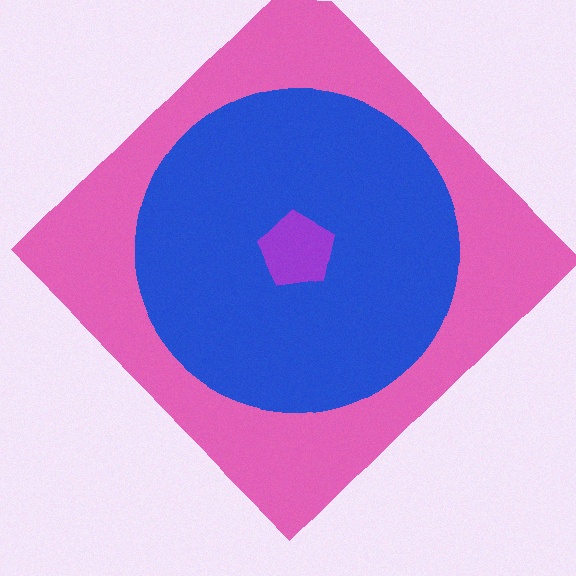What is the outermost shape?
The pink diamond.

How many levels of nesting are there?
3.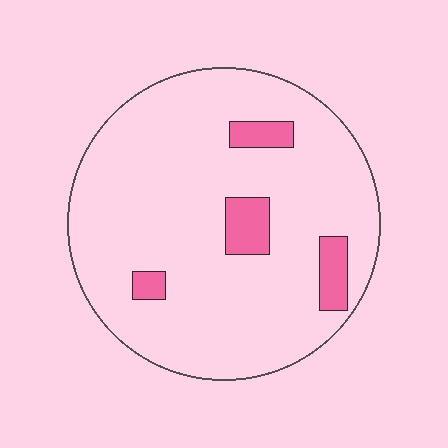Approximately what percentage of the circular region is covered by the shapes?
Approximately 10%.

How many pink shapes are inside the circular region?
4.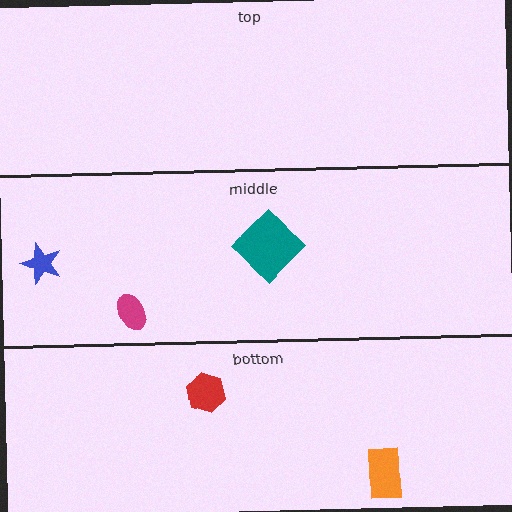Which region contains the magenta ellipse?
The middle region.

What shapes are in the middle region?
The teal diamond, the blue star, the magenta ellipse.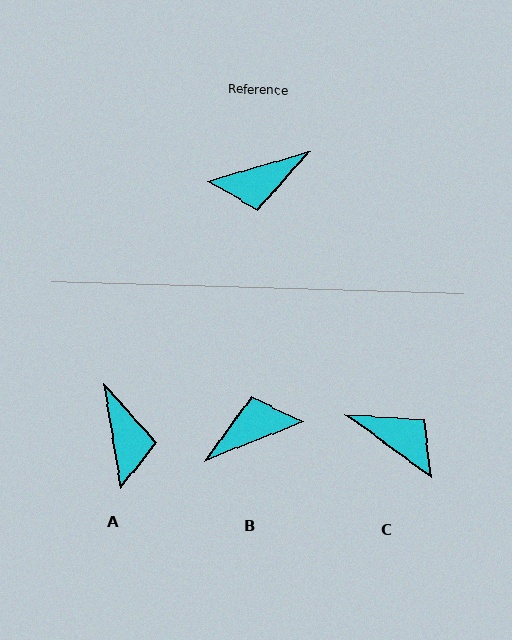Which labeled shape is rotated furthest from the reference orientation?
B, about 174 degrees away.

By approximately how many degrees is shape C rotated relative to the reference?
Approximately 127 degrees counter-clockwise.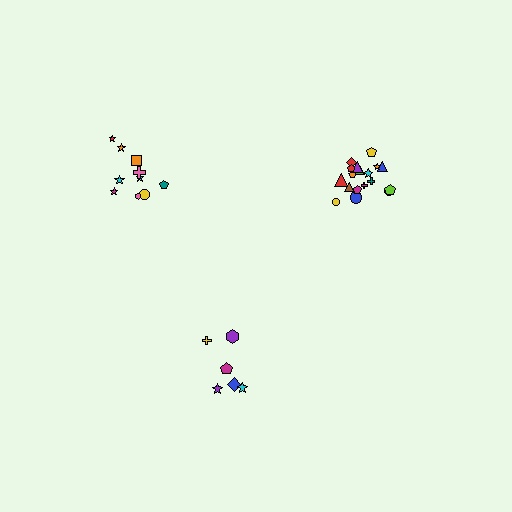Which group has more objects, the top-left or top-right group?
The top-right group.